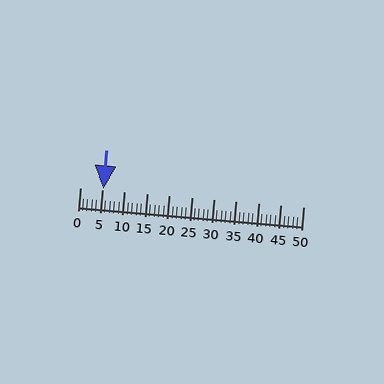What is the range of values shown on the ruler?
The ruler shows values from 0 to 50.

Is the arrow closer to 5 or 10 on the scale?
The arrow is closer to 5.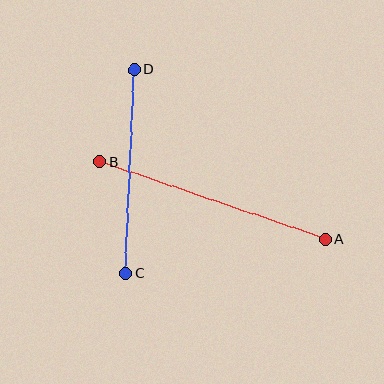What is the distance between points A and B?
The distance is approximately 238 pixels.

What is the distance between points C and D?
The distance is approximately 204 pixels.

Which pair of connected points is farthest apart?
Points A and B are farthest apart.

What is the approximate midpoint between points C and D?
The midpoint is at approximately (130, 172) pixels.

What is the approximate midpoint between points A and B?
The midpoint is at approximately (213, 201) pixels.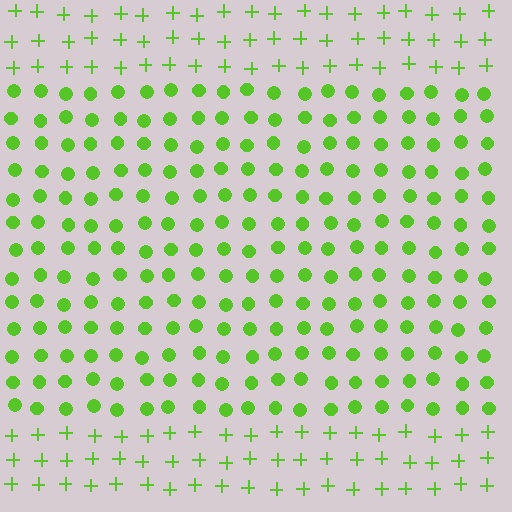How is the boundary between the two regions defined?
The boundary is defined by a change in element shape: circles inside vs. plus signs outside. All elements share the same color and spacing.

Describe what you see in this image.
The image is filled with small lime elements arranged in a uniform grid. A rectangle-shaped region contains circles, while the surrounding area contains plus signs. The boundary is defined purely by the change in element shape.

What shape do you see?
I see a rectangle.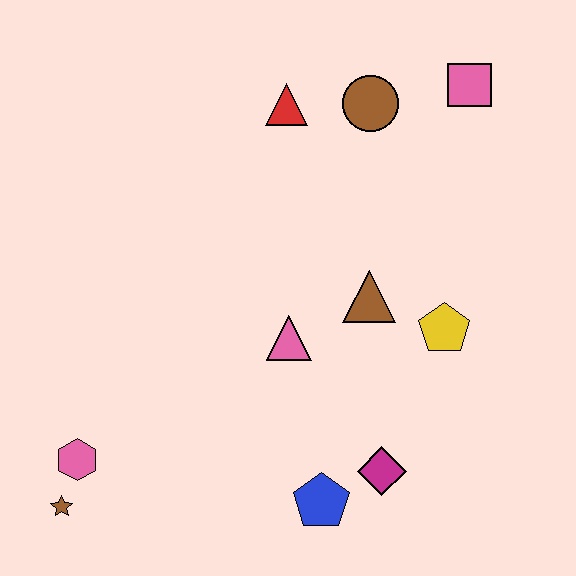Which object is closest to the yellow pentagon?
The brown triangle is closest to the yellow pentagon.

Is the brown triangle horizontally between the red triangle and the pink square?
Yes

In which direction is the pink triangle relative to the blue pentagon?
The pink triangle is above the blue pentagon.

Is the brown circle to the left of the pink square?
Yes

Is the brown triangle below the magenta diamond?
No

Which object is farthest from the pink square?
The brown star is farthest from the pink square.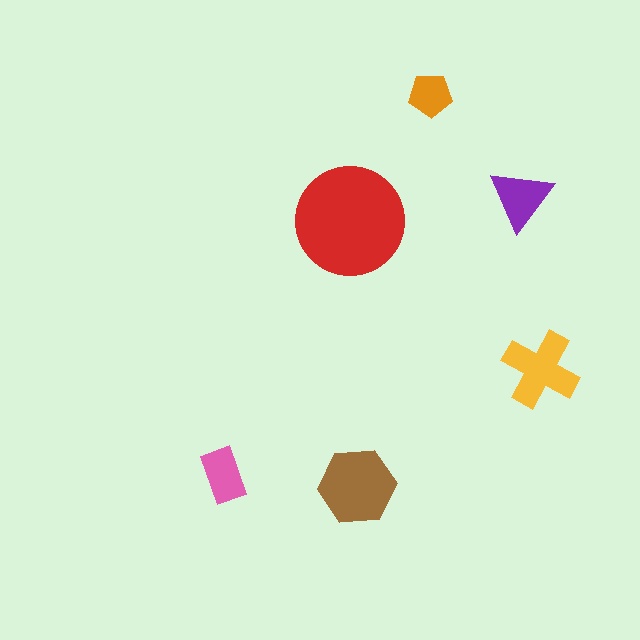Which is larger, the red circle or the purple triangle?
The red circle.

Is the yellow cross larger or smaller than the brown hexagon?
Smaller.